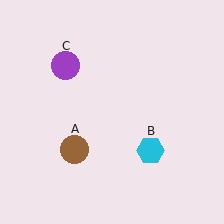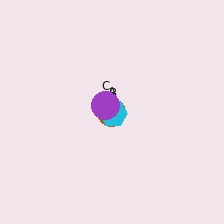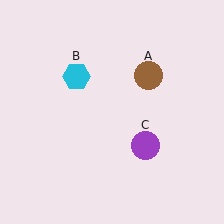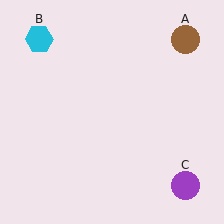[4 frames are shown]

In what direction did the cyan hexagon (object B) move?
The cyan hexagon (object B) moved up and to the left.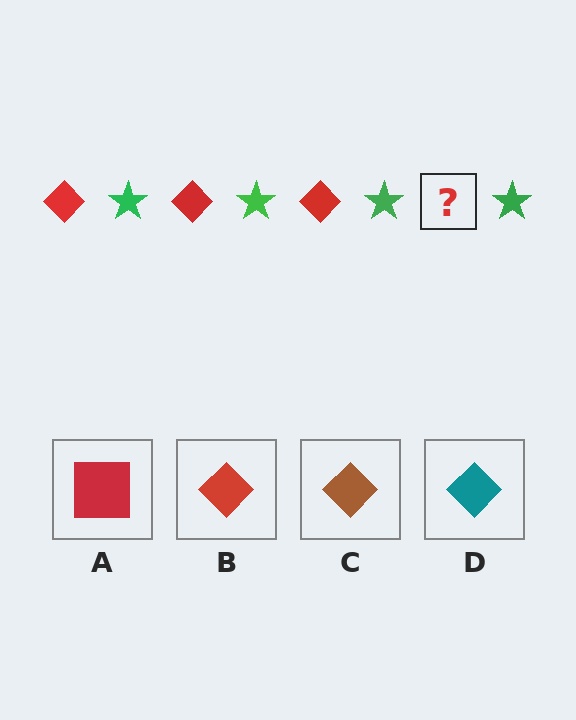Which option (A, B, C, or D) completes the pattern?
B.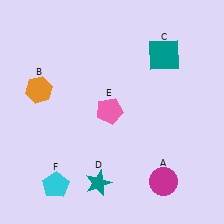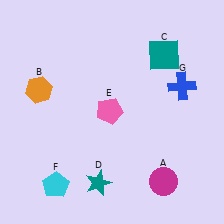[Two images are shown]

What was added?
A blue cross (G) was added in Image 2.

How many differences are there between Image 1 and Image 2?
There is 1 difference between the two images.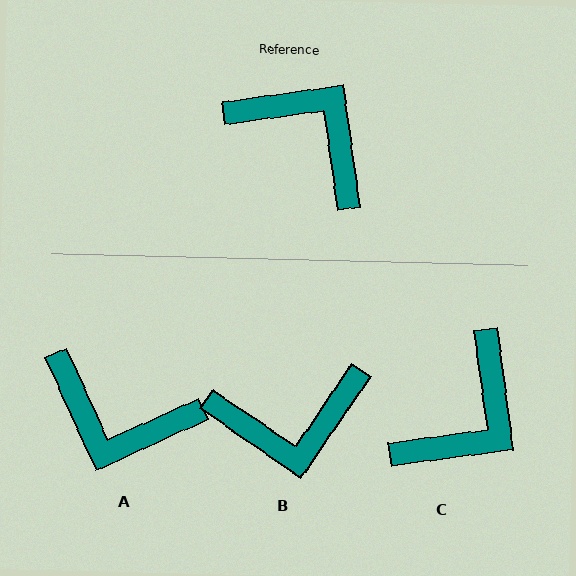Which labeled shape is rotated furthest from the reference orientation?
A, about 164 degrees away.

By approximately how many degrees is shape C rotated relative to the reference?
Approximately 90 degrees clockwise.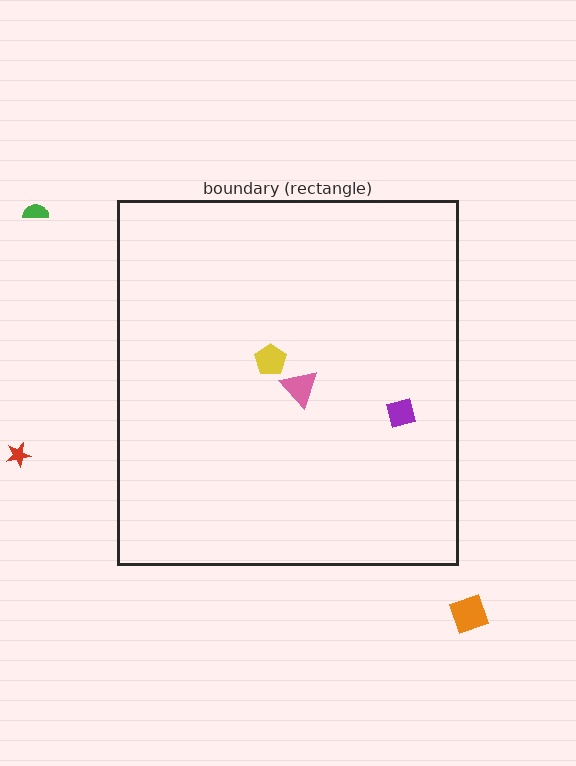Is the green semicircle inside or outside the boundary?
Outside.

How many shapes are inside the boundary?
3 inside, 3 outside.